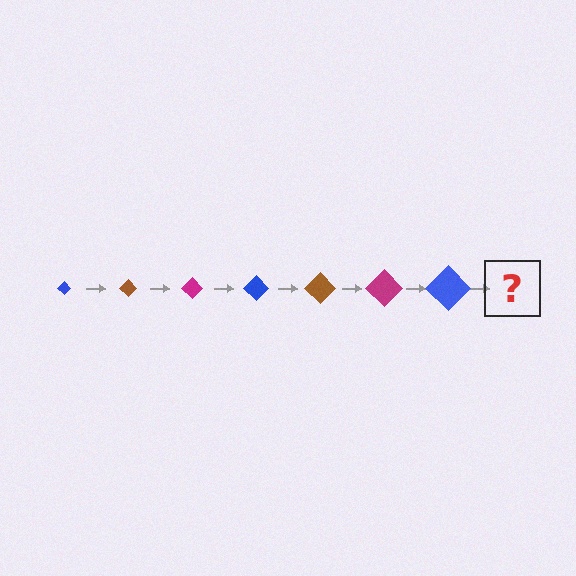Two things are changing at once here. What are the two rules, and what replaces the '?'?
The two rules are that the diamond grows larger each step and the color cycles through blue, brown, and magenta. The '?' should be a brown diamond, larger than the previous one.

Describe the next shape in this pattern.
It should be a brown diamond, larger than the previous one.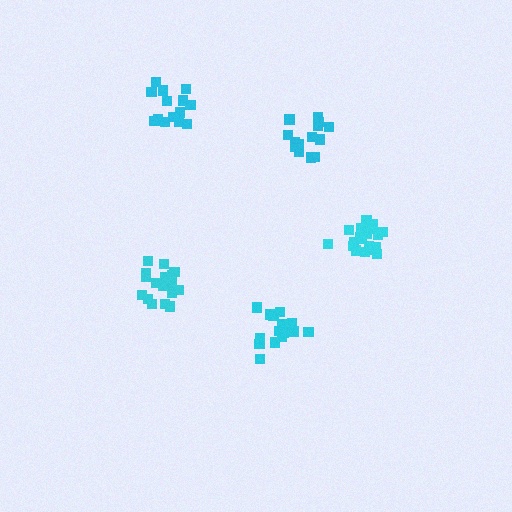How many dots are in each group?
Group 1: 19 dots, Group 2: 18 dots, Group 3: 15 dots, Group 4: 14 dots, Group 5: 16 dots (82 total).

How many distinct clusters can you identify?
There are 5 distinct clusters.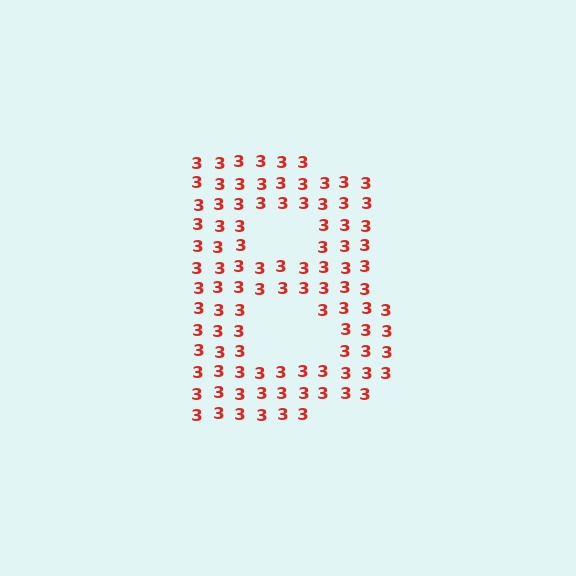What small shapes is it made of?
It is made of small digit 3's.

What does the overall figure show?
The overall figure shows the letter B.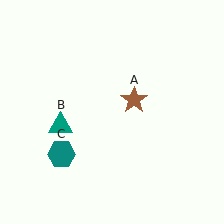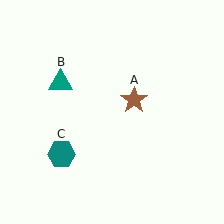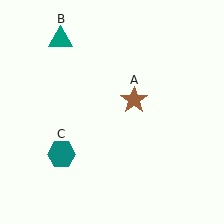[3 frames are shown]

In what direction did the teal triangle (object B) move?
The teal triangle (object B) moved up.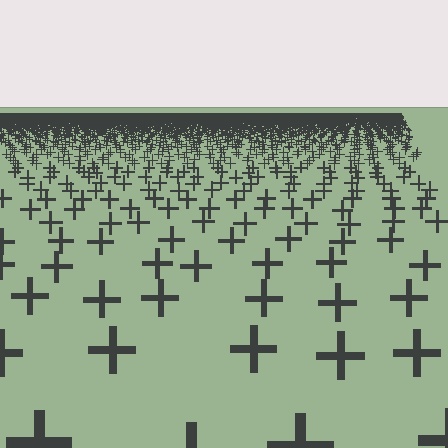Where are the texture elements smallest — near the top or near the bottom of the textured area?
Near the top.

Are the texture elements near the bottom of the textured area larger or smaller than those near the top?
Larger. Near the bottom, elements are closer to the viewer and appear at a bigger on-screen size.